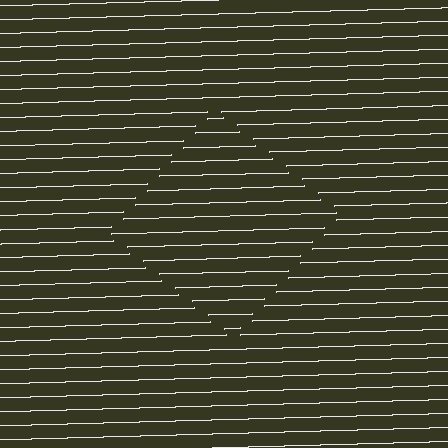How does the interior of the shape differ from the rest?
The interior of the shape contains the same grating, shifted by half a period — the contour is defined by the phase discontinuity where line-ends from the inner and outer gratings abut.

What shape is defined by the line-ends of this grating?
An illusory square. The interior of the shape contains the same grating, shifted by half a period — the contour is defined by the phase discontinuity where line-ends from the inner and outer gratings abut.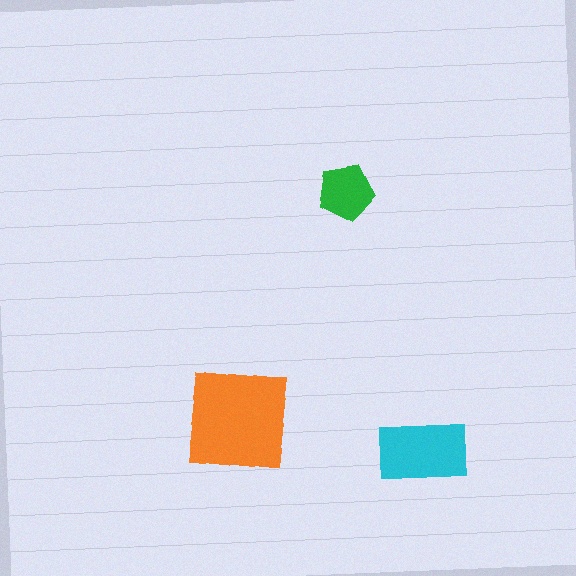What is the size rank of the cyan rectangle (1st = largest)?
2nd.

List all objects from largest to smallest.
The orange square, the cyan rectangle, the green pentagon.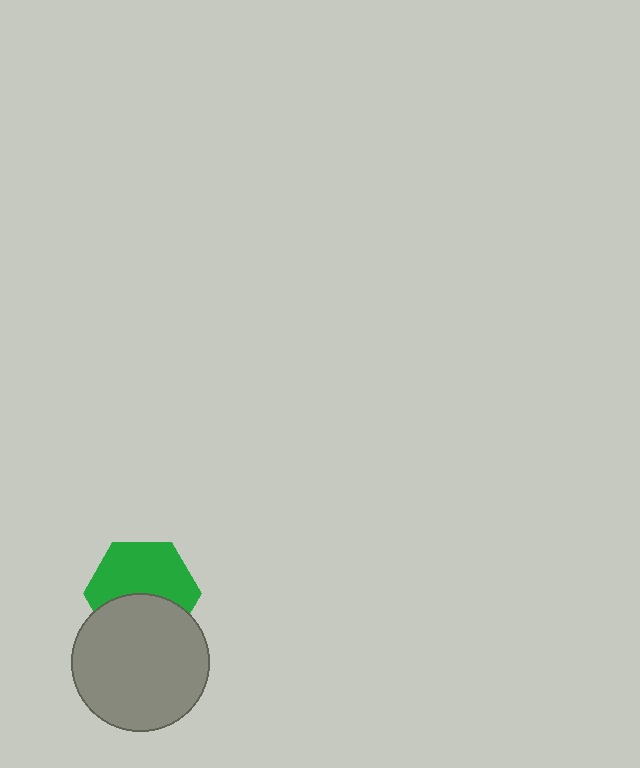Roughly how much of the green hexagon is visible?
About half of it is visible (roughly 58%).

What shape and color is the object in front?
The object in front is a gray circle.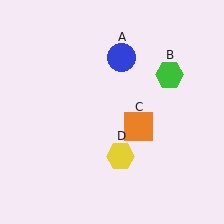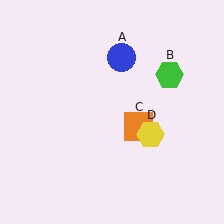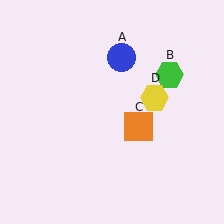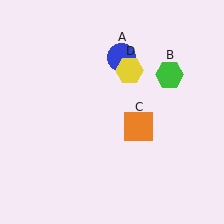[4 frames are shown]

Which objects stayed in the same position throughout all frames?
Blue circle (object A) and green hexagon (object B) and orange square (object C) remained stationary.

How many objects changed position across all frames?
1 object changed position: yellow hexagon (object D).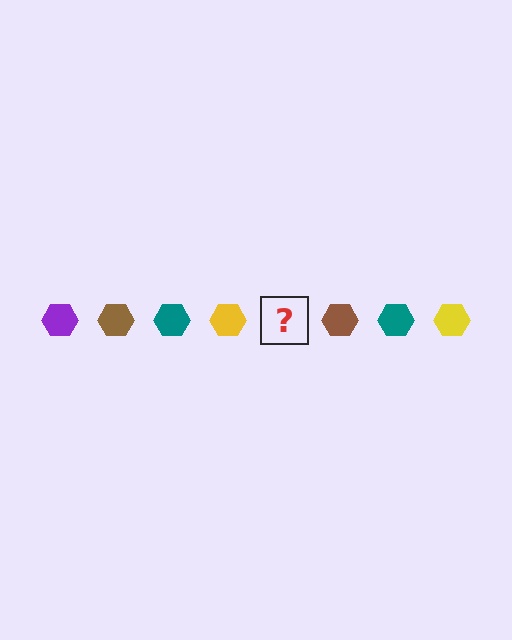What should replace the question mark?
The question mark should be replaced with a purple hexagon.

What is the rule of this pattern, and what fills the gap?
The rule is that the pattern cycles through purple, brown, teal, yellow hexagons. The gap should be filled with a purple hexagon.